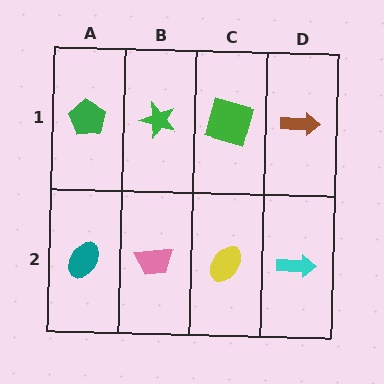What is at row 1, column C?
A green square.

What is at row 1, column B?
A green star.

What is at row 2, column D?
A cyan arrow.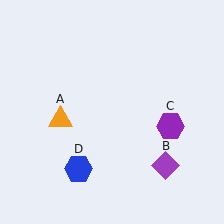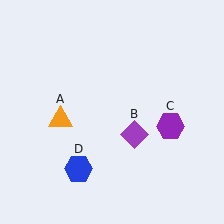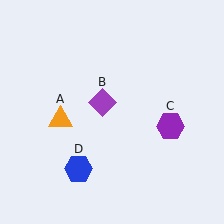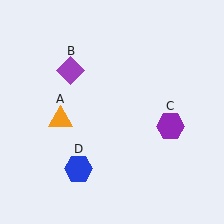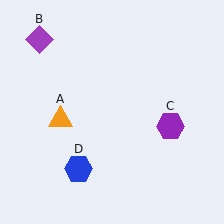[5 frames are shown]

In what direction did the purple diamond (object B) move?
The purple diamond (object B) moved up and to the left.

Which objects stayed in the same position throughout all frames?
Orange triangle (object A) and purple hexagon (object C) and blue hexagon (object D) remained stationary.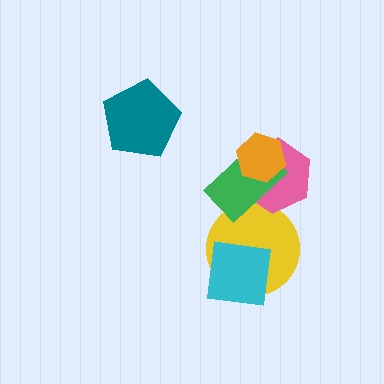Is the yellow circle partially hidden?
Yes, it is partially covered by another shape.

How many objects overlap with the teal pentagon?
0 objects overlap with the teal pentagon.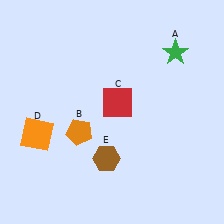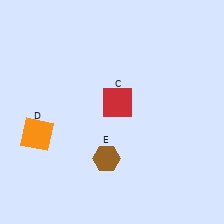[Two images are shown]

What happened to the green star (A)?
The green star (A) was removed in Image 2. It was in the top-right area of Image 1.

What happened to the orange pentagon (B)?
The orange pentagon (B) was removed in Image 2. It was in the bottom-left area of Image 1.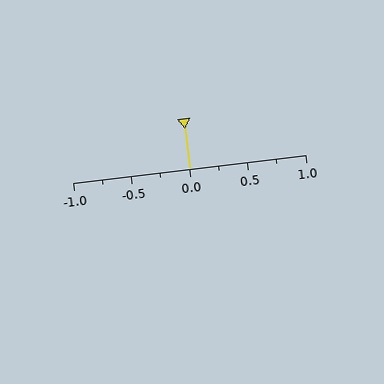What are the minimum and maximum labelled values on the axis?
The axis runs from -1.0 to 1.0.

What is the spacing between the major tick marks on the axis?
The major ticks are spaced 0.5 apart.